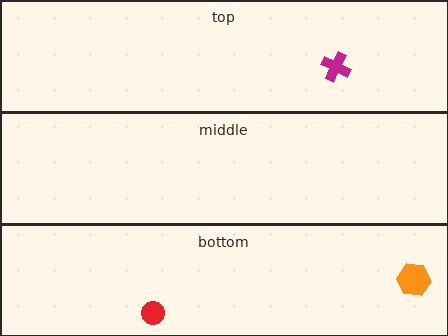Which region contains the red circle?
The bottom region.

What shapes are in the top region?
The magenta cross.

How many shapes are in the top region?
1.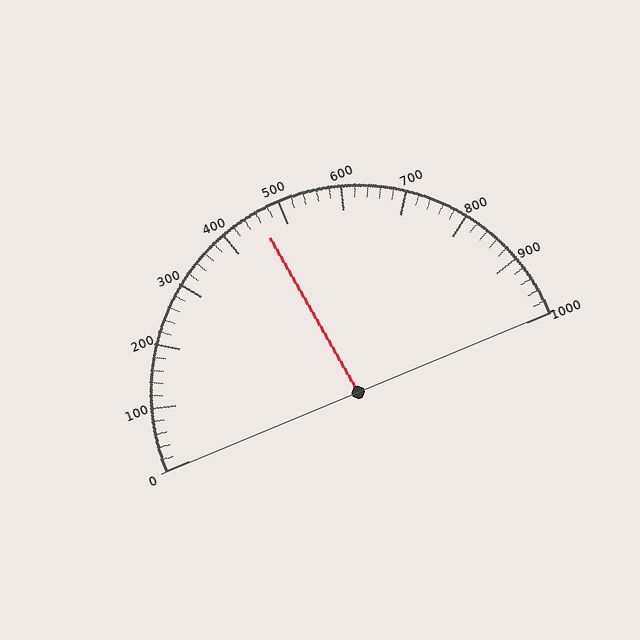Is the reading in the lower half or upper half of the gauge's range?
The reading is in the lower half of the range (0 to 1000).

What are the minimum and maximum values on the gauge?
The gauge ranges from 0 to 1000.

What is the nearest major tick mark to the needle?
The nearest major tick mark is 500.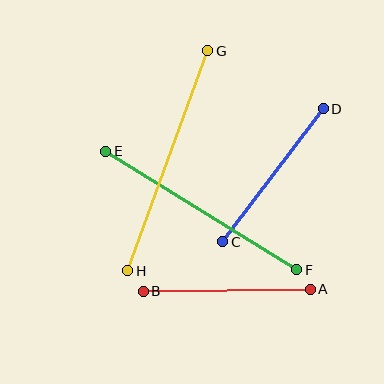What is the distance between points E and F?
The distance is approximately 225 pixels.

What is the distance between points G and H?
The distance is approximately 234 pixels.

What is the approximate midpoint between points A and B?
The midpoint is at approximately (227, 290) pixels.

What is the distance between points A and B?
The distance is approximately 167 pixels.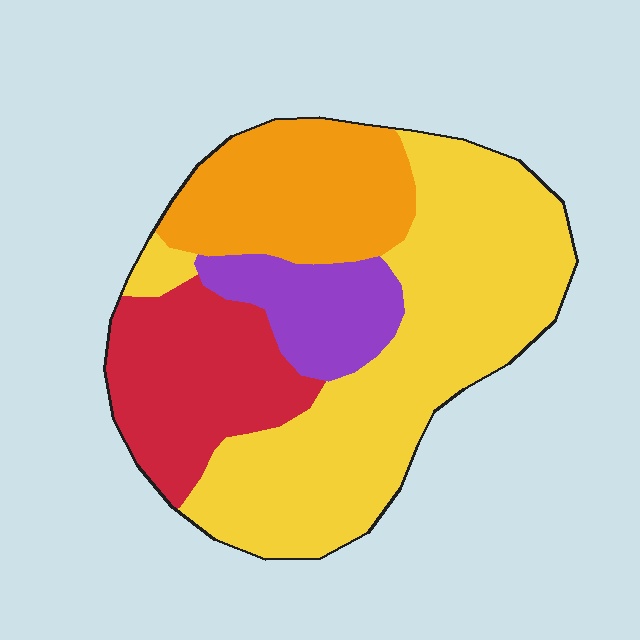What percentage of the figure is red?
Red takes up about one fifth (1/5) of the figure.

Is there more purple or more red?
Red.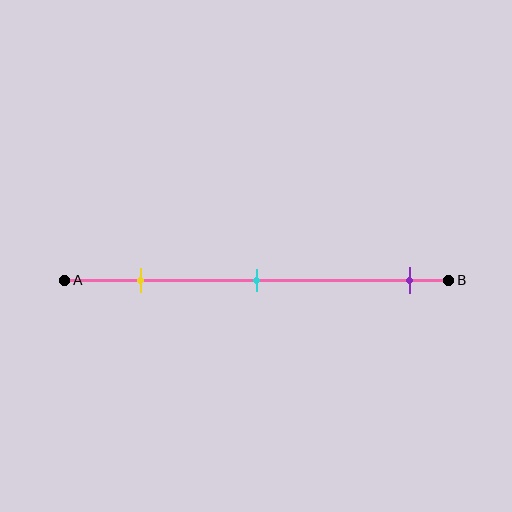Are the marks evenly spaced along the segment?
No, the marks are not evenly spaced.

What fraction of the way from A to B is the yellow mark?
The yellow mark is approximately 20% (0.2) of the way from A to B.